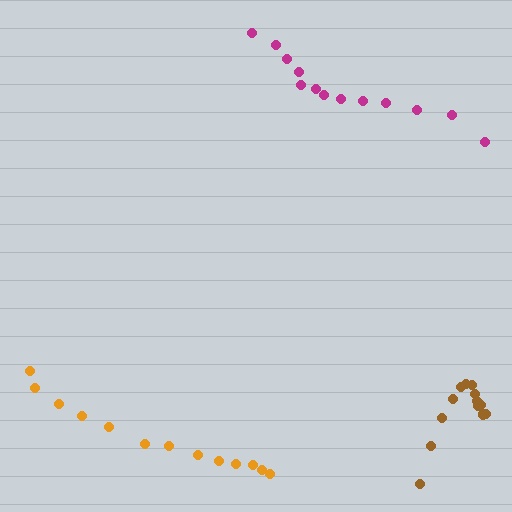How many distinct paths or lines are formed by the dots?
There are 3 distinct paths.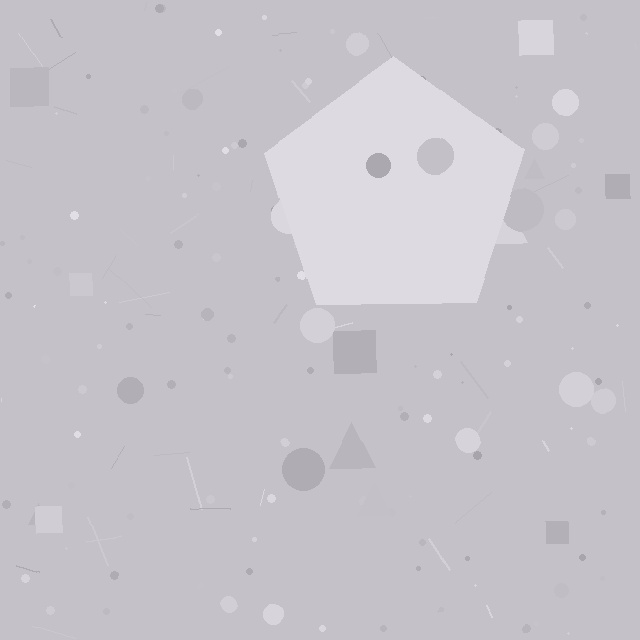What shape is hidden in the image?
A pentagon is hidden in the image.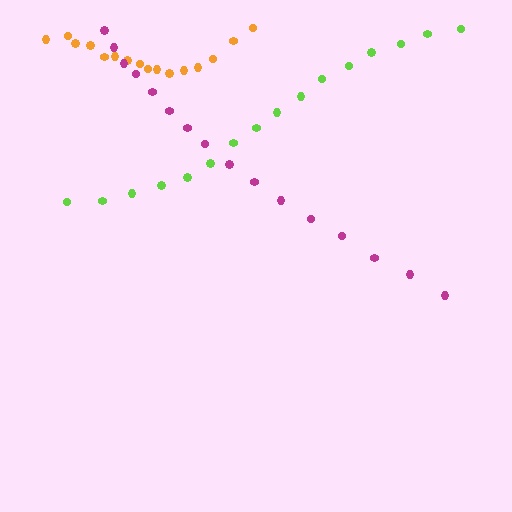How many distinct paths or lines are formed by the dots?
There are 3 distinct paths.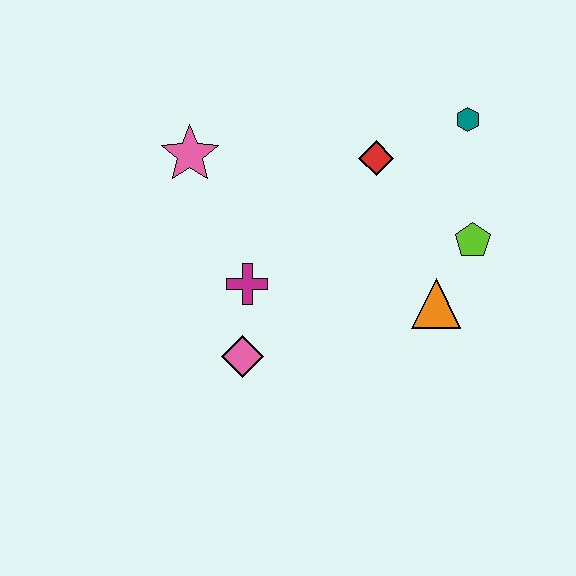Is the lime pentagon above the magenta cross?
Yes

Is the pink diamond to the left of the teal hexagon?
Yes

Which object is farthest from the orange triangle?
The pink star is farthest from the orange triangle.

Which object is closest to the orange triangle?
The lime pentagon is closest to the orange triangle.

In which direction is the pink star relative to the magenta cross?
The pink star is above the magenta cross.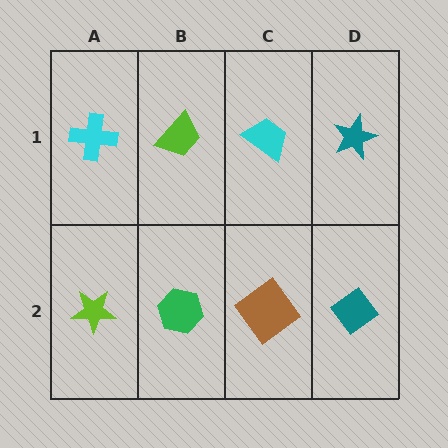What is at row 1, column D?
A teal star.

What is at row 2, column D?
A teal diamond.